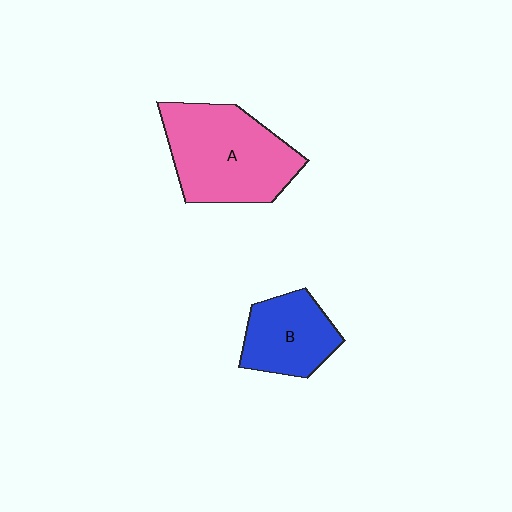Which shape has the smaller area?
Shape B (blue).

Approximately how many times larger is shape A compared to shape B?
Approximately 1.7 times.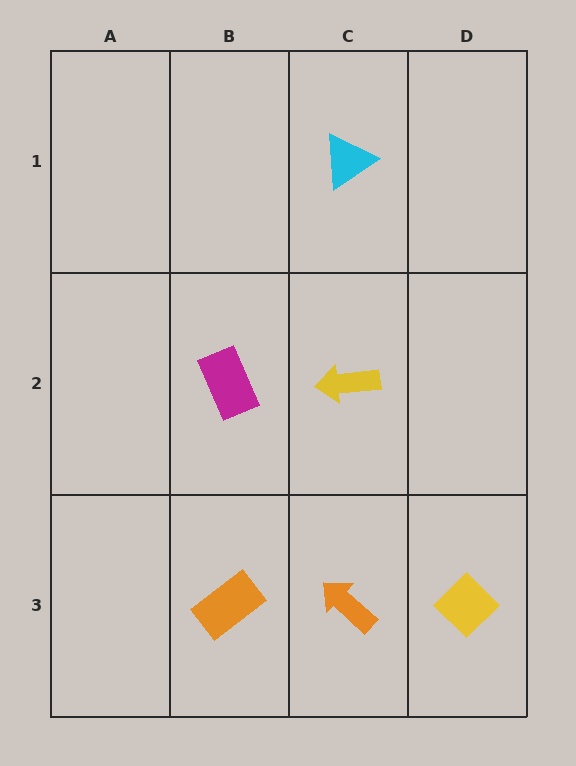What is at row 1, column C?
A cyan triangle.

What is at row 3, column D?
A yellow diamond.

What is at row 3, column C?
An orange arrow.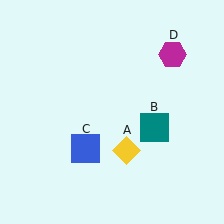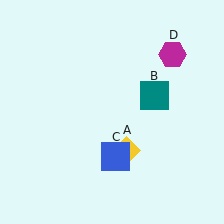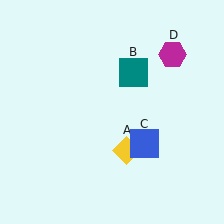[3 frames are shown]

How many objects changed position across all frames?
2 objects changed position: teal square (object B), blue square (object C).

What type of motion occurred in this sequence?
The teal square (object B), blue square (object C) rotated counterclockwise around the center of the scene.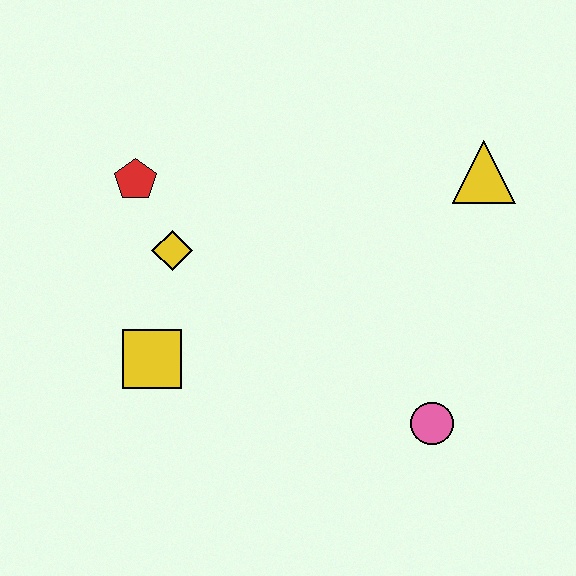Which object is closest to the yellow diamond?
The red pentagon is closest to the yellow diamond.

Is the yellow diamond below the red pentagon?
Yes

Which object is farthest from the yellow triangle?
The yellow square is farthest from the yellow triangle.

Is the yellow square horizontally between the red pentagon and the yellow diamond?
Yes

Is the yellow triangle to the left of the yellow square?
No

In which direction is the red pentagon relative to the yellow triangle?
The red pentagon is to the left of the yellow triangle.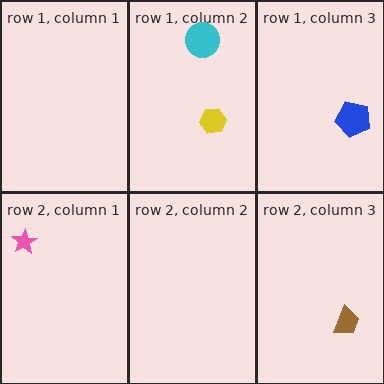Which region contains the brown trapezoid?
The row 2, column 3 region.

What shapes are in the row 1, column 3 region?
The blue pentagon.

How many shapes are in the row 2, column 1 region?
1.